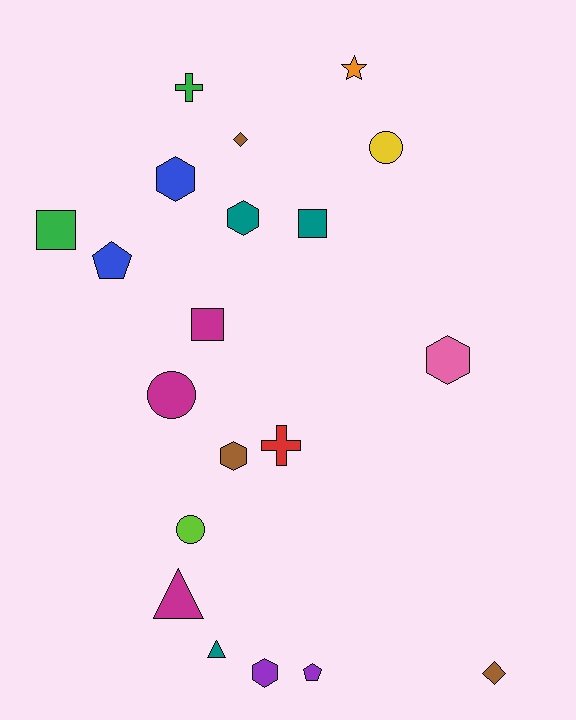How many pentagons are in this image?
There are 2 pentagons.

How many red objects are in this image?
There is 1 red object.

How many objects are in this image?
There are 20 objects.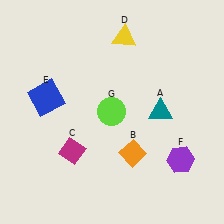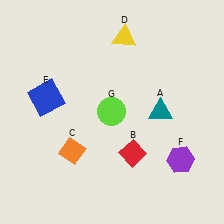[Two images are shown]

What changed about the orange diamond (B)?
In Image 1, B is orange. In Image 2, it changed to red.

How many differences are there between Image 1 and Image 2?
There are 2 differences between the two images.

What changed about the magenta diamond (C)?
In Image 1, C is magenta. In Image 2, it changed to orange.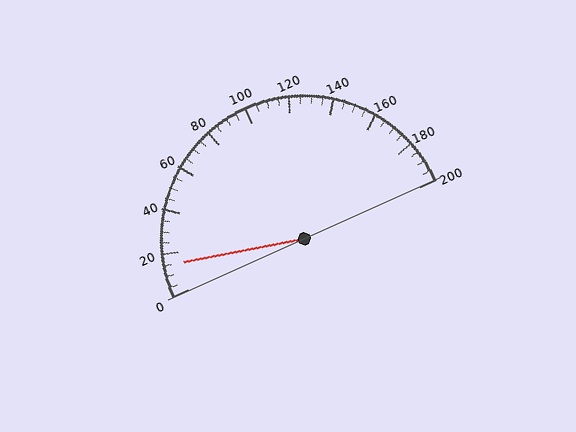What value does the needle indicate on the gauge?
The needle indicates approximately 15.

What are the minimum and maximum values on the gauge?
The gauge ranges from 0 to 200.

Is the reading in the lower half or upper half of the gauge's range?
The reading is in the lower half of the range (0 to 200).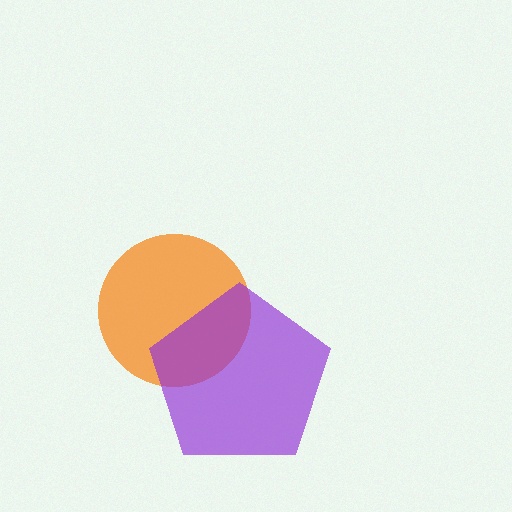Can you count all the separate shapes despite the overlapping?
Yes, there are 2 separate shapes.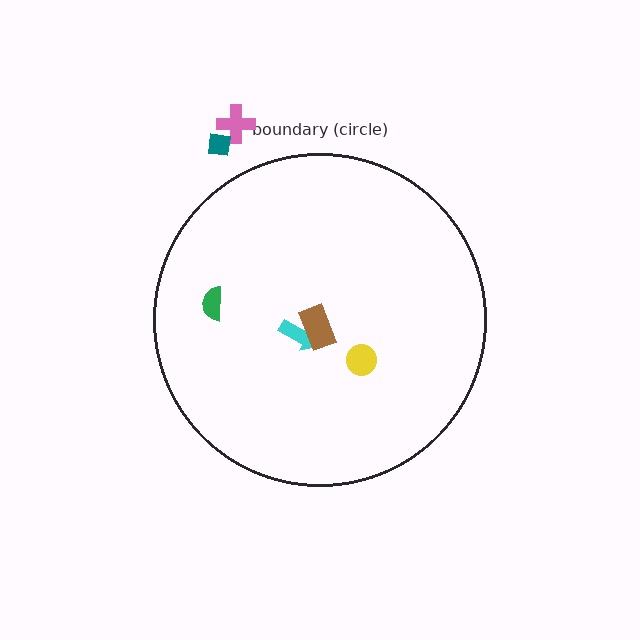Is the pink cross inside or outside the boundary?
Outside.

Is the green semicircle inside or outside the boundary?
Inside.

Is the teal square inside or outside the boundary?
Outside.